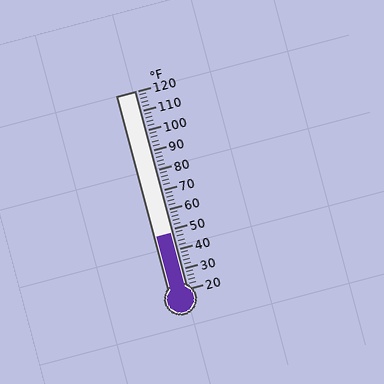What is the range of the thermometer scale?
The thermometer scale ranges from 20°F to 120°F.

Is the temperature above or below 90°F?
The temperature is below 90°F.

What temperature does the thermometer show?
The thermometer shows approximately 48°F.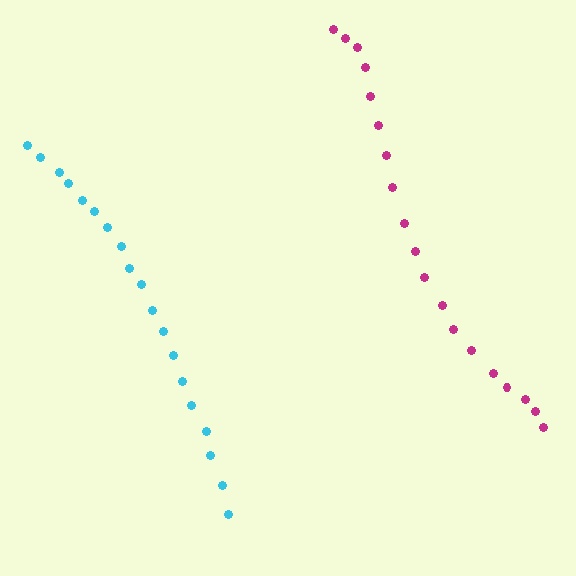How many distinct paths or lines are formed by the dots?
There are 2 distinct paths.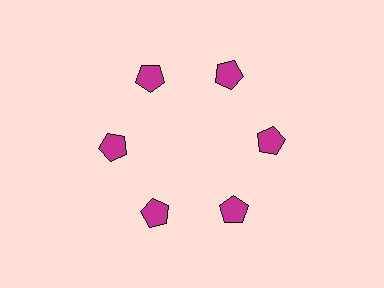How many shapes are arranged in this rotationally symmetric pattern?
There are 6 shapes, arranged in 6 groups of 1.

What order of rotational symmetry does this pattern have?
This pattern has 6-fold rotational symmetry.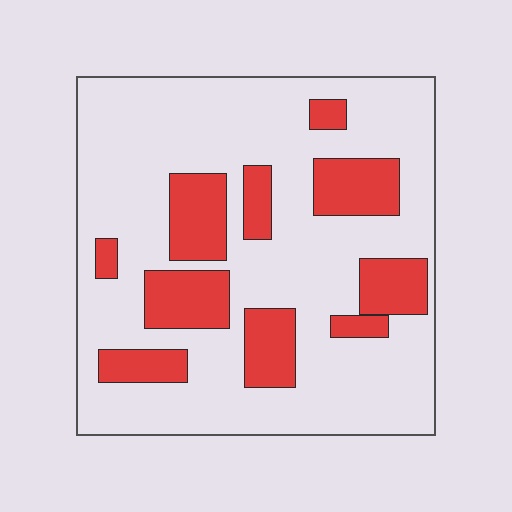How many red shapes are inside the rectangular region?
10.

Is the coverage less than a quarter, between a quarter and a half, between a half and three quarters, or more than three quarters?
Less than a quarter.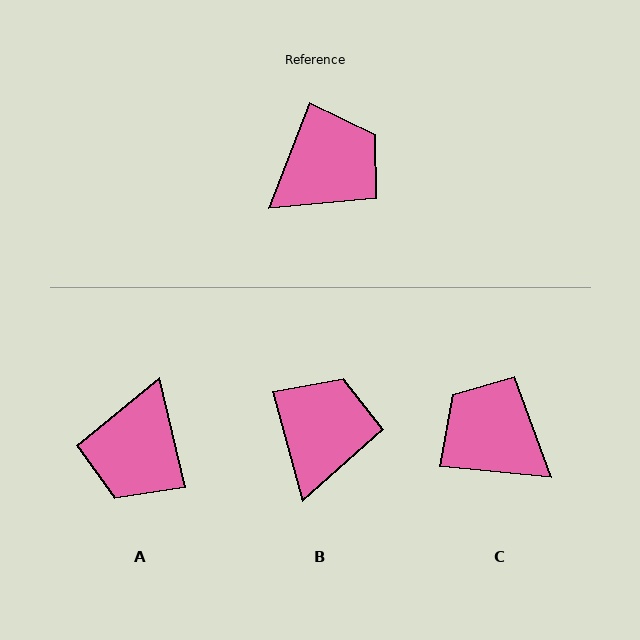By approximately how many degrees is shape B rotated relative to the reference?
Approximately 36 degrees counter-clockwise.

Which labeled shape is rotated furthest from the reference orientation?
A, about 146 degrees away.